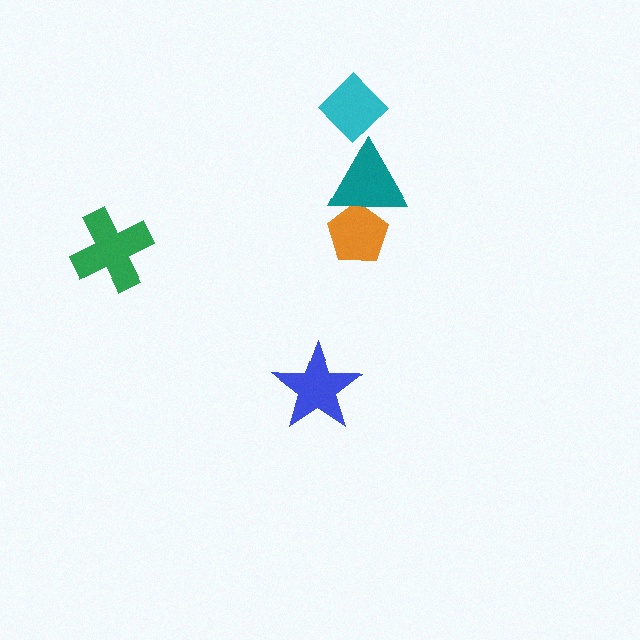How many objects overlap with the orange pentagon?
1 object overlaps with the orange pentagon.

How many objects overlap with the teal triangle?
1 object overlaps with the teal triangle.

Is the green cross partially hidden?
No, no other shape covers it.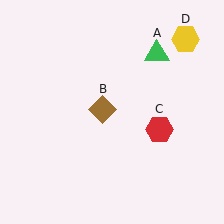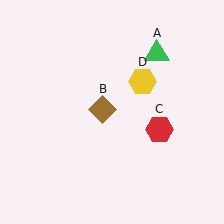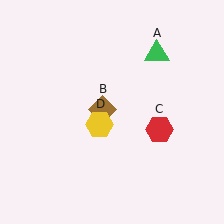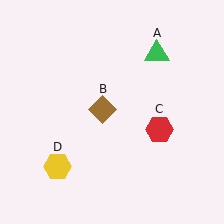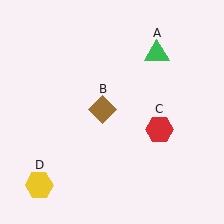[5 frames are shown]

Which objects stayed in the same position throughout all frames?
Green triangle (object A) and brown diamond (object B) and red hexagon (object C) remained stationary.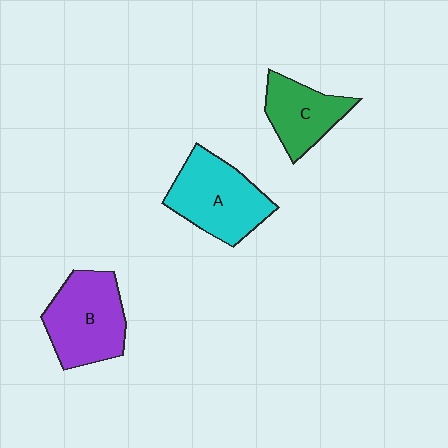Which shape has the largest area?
Shape B (purple).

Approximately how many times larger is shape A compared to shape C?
Approximately 1.4 times.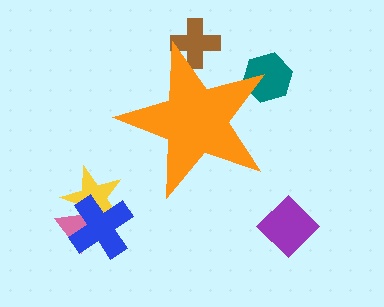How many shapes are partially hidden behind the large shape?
2 shapes are partially hidden.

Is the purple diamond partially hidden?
No, the purple diamond is fully visible.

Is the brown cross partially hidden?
Yes, the brown cross is partially hidden behind the orange star.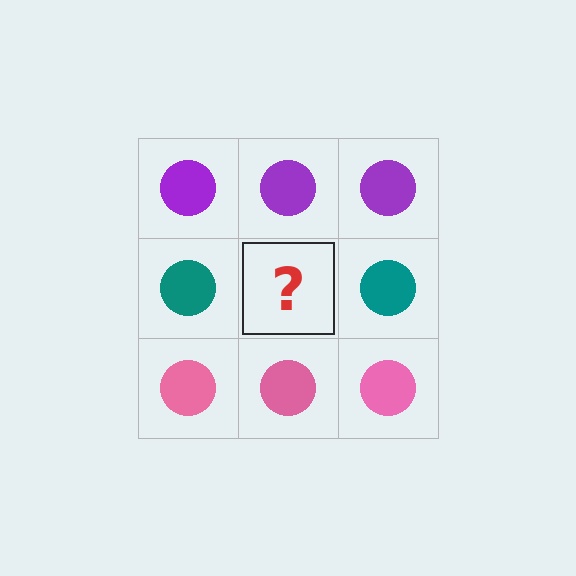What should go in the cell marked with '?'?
The missing cell should contain a teal circle.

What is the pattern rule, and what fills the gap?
The rule is that each row has a consistent color. The gap should be filled with a teal circle.